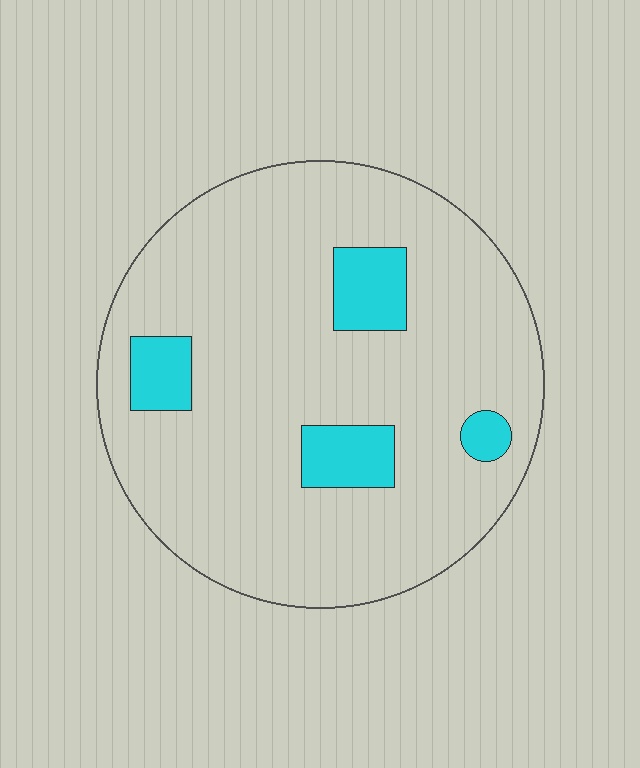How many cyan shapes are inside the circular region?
4.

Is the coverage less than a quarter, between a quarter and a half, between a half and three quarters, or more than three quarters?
Less than a quarter.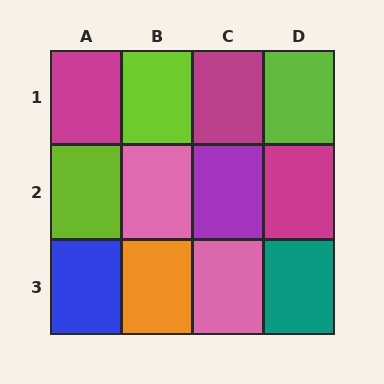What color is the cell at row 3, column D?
Teal.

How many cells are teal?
1 cell is teal.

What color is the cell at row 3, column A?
Blue.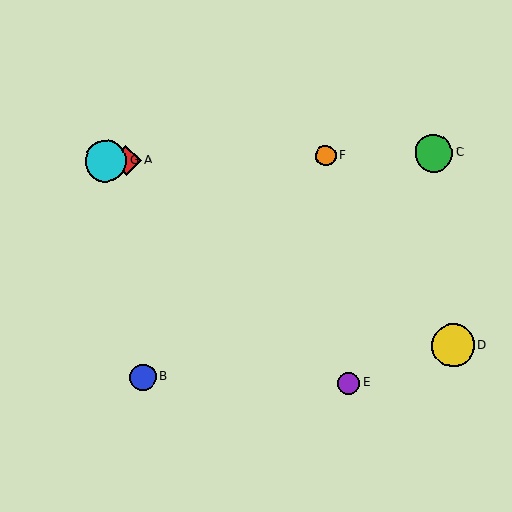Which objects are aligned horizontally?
Objects A, C, F, G are aligned horizontally.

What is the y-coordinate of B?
Object B is at y≈377.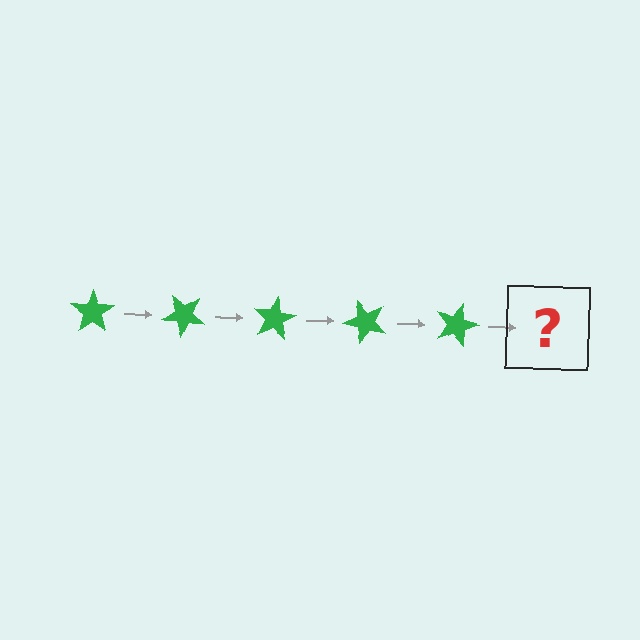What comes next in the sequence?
The next element should be a green star rotated 200 degrees.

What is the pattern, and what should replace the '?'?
The pattern is that the star rotates 40 degrees each step. The '?' should be a green star rotated 200 degrees.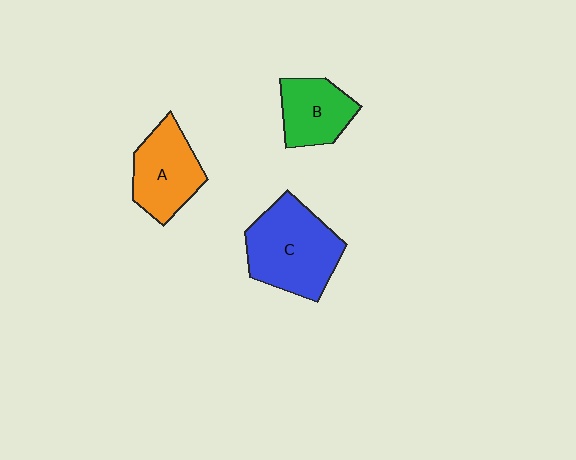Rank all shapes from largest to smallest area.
From largest to smallest: C (blue), A (orange), B (green).